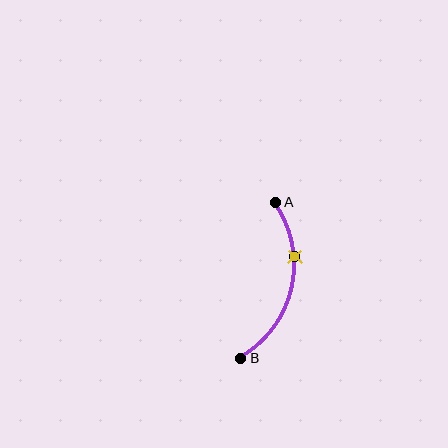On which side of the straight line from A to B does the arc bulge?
The arc bulges to the right of the straight line connecting A and B.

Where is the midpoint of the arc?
The arc midpoint is the point on the curve farthest from the straight line joining A and B. It sits to the right of that line.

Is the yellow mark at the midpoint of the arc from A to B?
No. The yellow mark lies on the arc but is closer to endpoint A. The arc midpoint would be at the point on the curve equidistant along the arc from both A and B.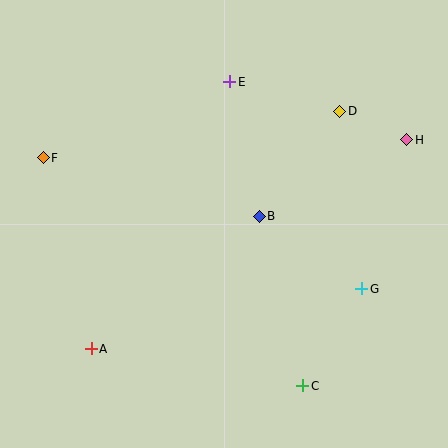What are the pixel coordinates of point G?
Point G is at (362, 289).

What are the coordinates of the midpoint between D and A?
The midpoint between D and A is at (216, 230).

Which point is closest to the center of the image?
Point B at (259, 216) is closest to the center.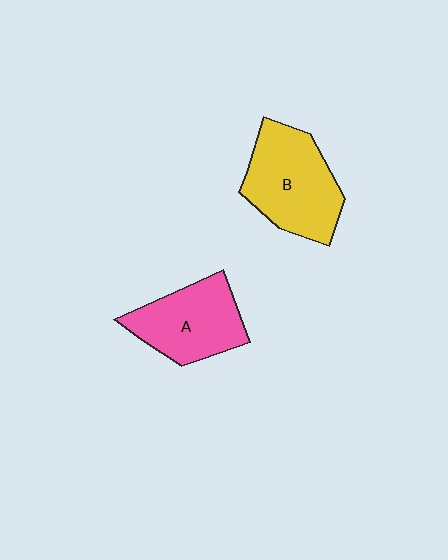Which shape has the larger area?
Shape B (yellow).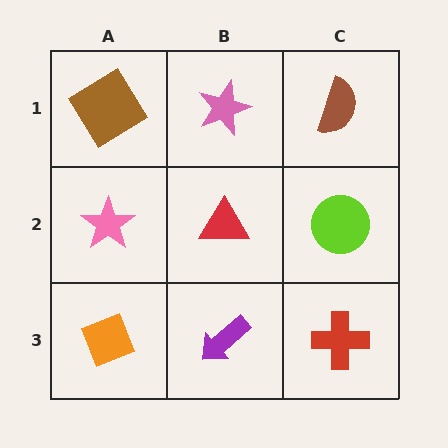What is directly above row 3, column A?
A pink star.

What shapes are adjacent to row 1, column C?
A lime circle (row 2, column C), a pink star (row 1, column B).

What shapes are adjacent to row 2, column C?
A brown semicircle (row 1, column C), a red cross (row 3, column C), a red triangle (row 2, column B).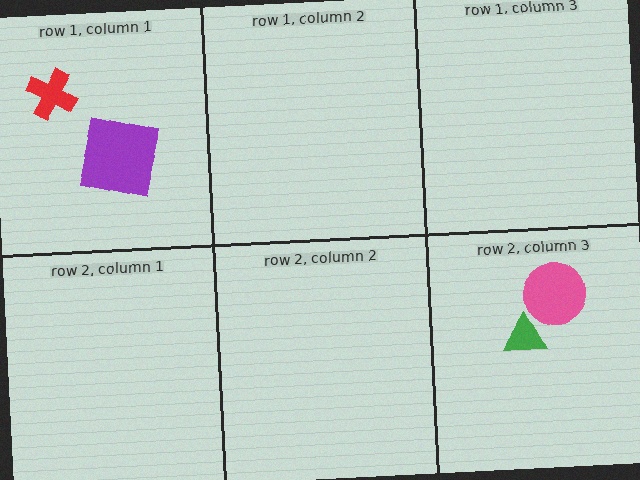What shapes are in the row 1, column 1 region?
The red cross, the purple square.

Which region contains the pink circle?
The row 2, column 3 region.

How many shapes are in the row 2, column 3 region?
2.